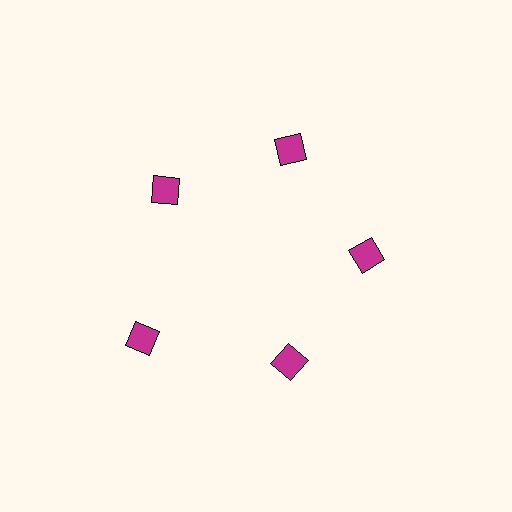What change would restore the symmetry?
The symmetry would be restored by moving it inward, back onto the ring so that all 5 squares sit at equal angles and equal distance from the center.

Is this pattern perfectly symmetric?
No. The 5 magenta squares are arranged in a ring, but one element near the 8 o'clock position is pushed outward from the center, breaking the 5-fold rotational symmetry.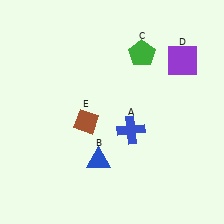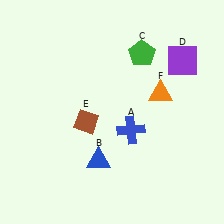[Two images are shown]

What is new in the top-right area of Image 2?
An orange triangle (F) was added in the top-right area of Image 2.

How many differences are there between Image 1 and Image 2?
There is 1 difference between the two images.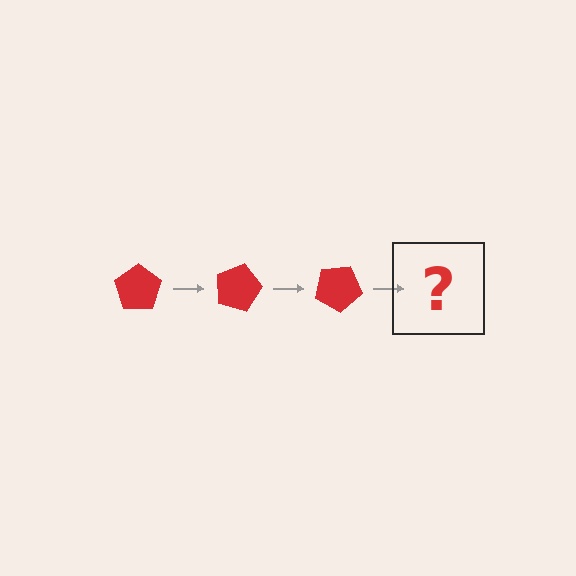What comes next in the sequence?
The next element should be a red pentagon rotated 45 degrees.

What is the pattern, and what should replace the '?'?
The pattern is that the pentagon rotates 15 degrees each step. The '?' should be a red pentagon rotated 45 degrees.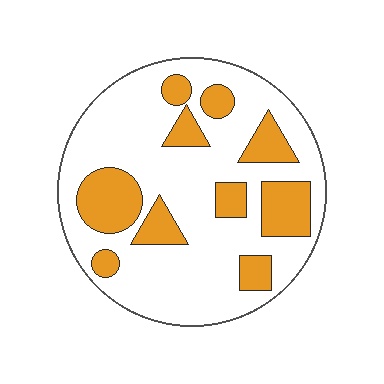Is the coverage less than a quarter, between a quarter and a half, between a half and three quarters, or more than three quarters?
Between a quarter and a half.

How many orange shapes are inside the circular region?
10.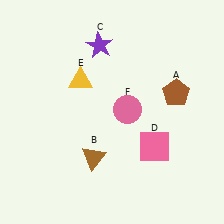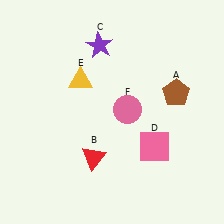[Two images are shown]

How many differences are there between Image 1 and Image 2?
There is 1 difference between the two images.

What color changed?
The triangle (B) changed from brown in Image 1 to red in Image 2.